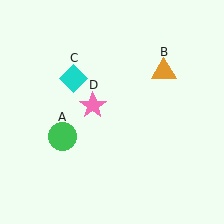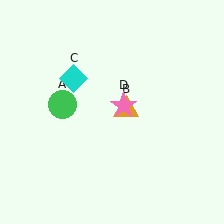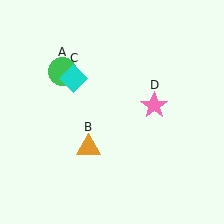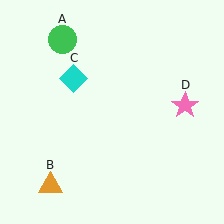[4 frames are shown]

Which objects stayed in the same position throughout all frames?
Cyan diamond (object C) remained stationary.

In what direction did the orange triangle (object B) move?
The orange triangle (object B) moved down and to the left.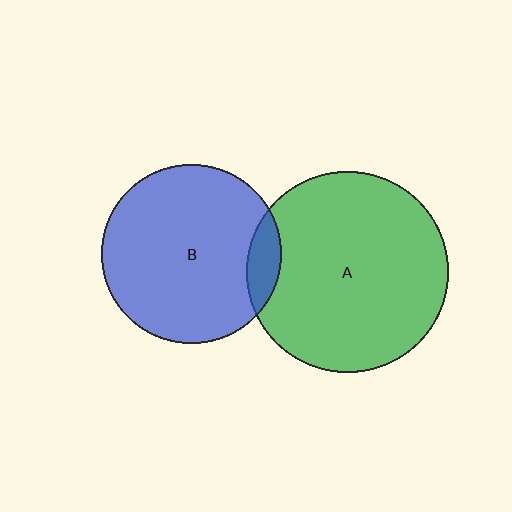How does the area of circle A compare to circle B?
Approximately 1.3 times.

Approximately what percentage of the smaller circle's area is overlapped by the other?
Approximately 10%.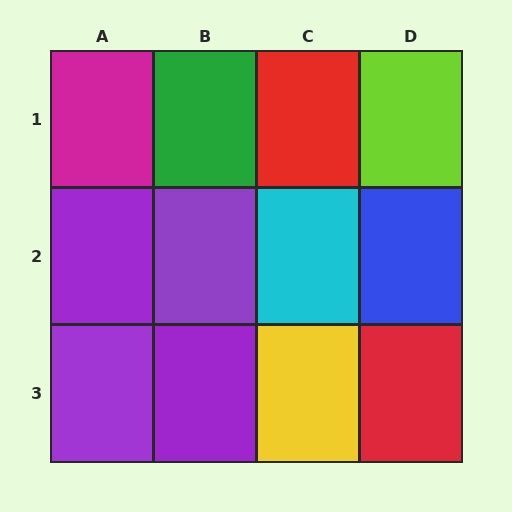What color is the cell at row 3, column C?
Yellow.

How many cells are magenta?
1 cell is magenta.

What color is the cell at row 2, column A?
Purple.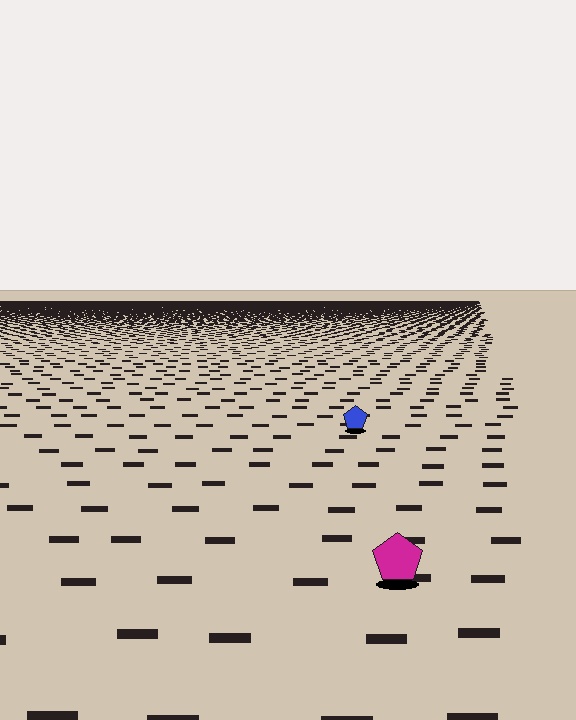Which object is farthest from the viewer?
The blue pentagon is farthest from the viewer. It appears smaller and the ground texture around it is denser.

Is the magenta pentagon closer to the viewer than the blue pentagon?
Yes. The magenta pentagon is closer — you can tell from the texture gradient: the ground texture is coarser near it.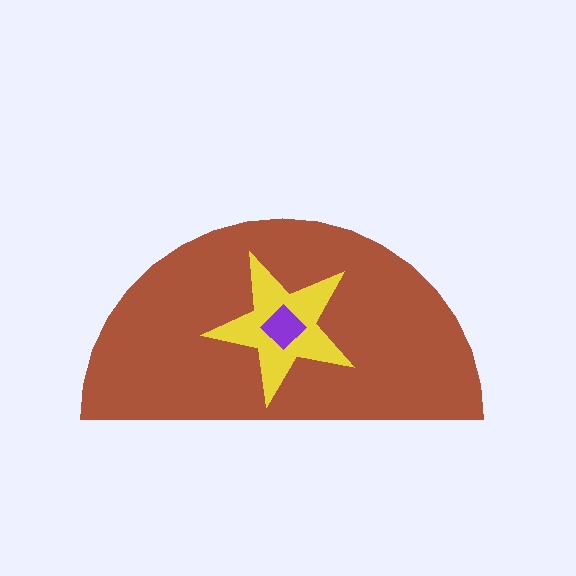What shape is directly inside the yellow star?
The purple diamond.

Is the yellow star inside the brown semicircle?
Yes.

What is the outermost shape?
The brown semicircle.